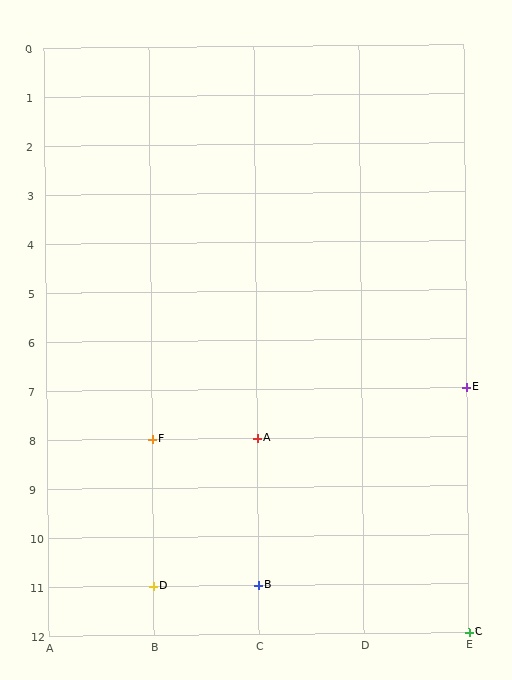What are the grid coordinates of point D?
Point D is at grid coordinates (B, 11).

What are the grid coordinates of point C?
Point C is at grid coordinates (E, 12).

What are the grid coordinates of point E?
Point E is at grid coordinates (E, 7).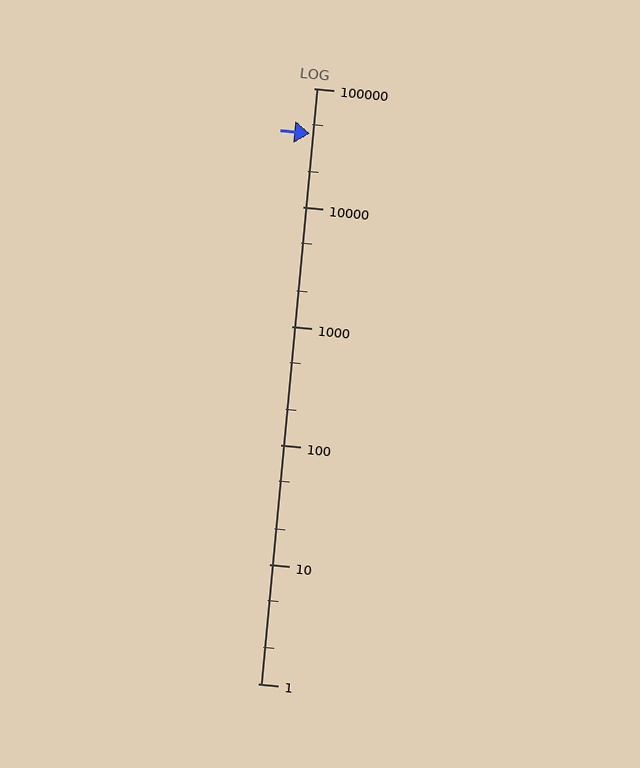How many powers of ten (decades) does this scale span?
The scale spans 5 decades, from 1 to 100000.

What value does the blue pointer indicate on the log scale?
The pointer indicates approximately 42000.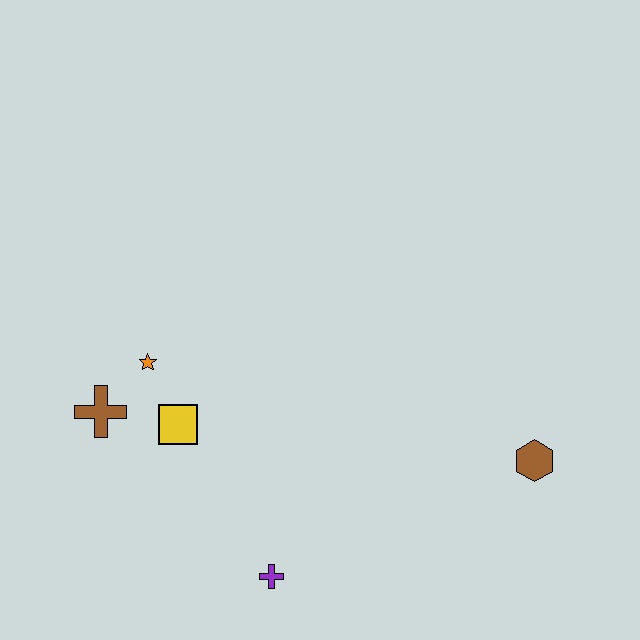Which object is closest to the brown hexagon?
The purple cross is closest to the brown hexagon.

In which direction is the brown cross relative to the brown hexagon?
The brown cross is to the left of the brown hexagon.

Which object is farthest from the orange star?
The brown hexagon is farthest from the orange star.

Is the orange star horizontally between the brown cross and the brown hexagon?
Yes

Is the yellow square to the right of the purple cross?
No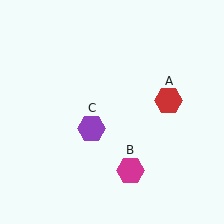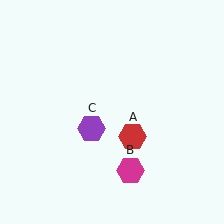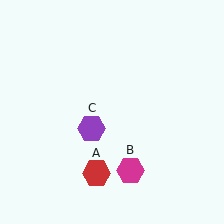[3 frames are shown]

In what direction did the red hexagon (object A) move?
The red hexagon (object A) moved down and to the left.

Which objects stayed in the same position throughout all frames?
Magenta hexagon (object B) and purple hexagon (object C) remained stationary.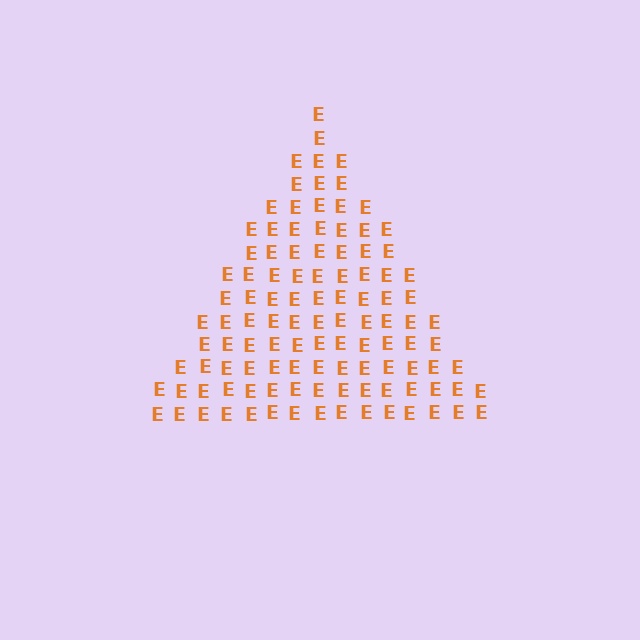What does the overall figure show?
The overall figure shows a triangle.